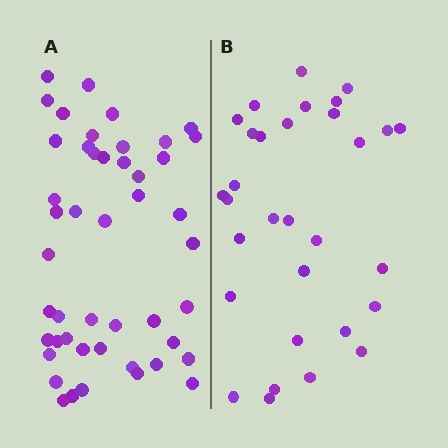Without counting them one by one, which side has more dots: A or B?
Region A (the left region) has more dots.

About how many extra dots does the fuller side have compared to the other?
Region A has approximately 15 more dots than region B.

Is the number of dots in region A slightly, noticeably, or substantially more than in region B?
Region A has substantially more. The ratio is roughly 1.5 to 1.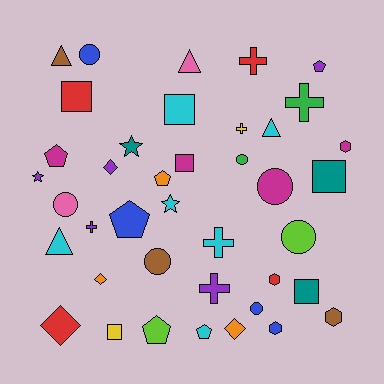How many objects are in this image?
There are 40 objects.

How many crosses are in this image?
There are 6 crosses.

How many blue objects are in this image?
There are 4 blue objects.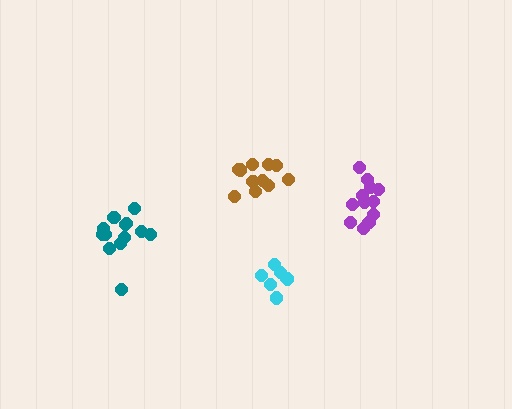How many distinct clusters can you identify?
There are 4 distinct clusters.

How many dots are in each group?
Group 1: 11 dots, Group 2: 13 dots, Group 3: 9 dots, Group 4: 12 dots (45 total).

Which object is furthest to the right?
The purple cluster is rightmost.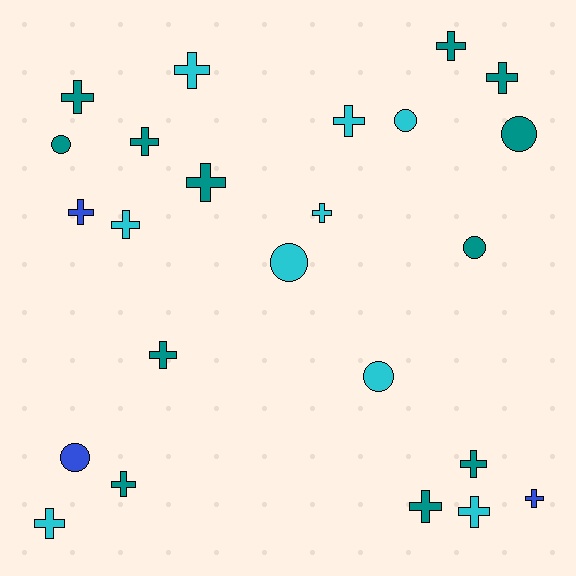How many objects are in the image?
There are 24 objects.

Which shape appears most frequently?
Cross, with 17 objects.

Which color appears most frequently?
Teal, with 12 objects.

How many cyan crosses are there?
There are 6 cyan crosses.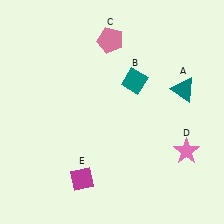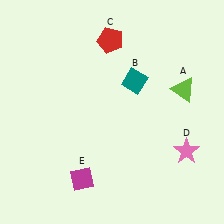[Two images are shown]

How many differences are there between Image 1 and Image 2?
There are 2 differences between the two images.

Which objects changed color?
A changed from teal to lime. C changed from pink to red.